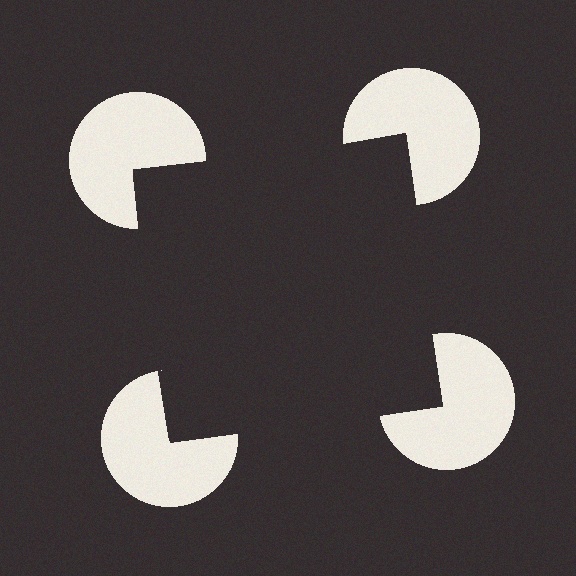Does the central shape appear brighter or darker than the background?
It typically appears slightly darker than the background, even though no actual brightness change is drawn.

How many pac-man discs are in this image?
There are 4 — one at each vertex of the illusory square.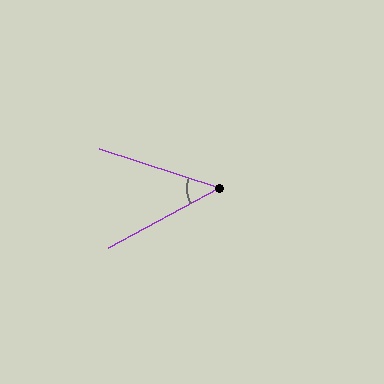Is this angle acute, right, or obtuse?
It is acute.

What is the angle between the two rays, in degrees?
Approximately 47 degrees.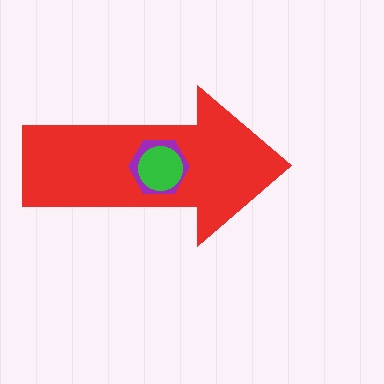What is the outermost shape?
The red arrow.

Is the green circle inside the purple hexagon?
Yes.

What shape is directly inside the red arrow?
The purple hexagon.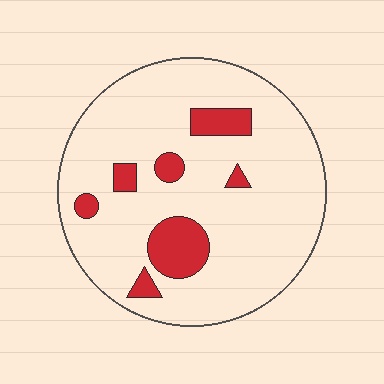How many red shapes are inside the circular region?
7.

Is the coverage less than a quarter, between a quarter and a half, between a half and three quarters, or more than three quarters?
Less than a quarter.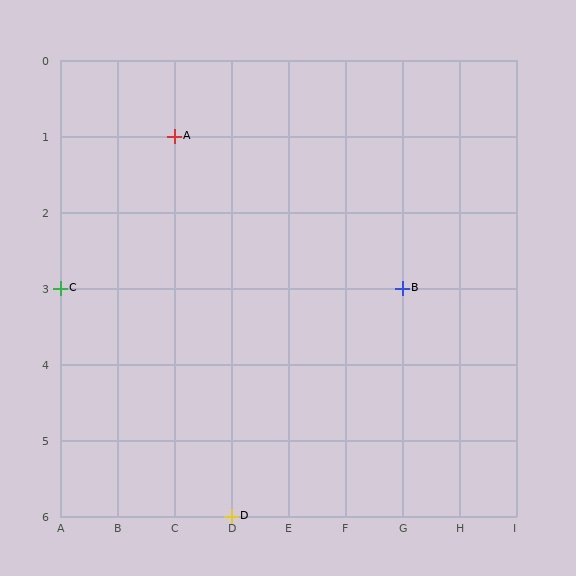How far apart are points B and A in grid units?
Points B and A are 4 columns and 2 rows apart (about 4.5 grid units diagonally).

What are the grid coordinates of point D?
Point D is at grid coordinates (D, 6).